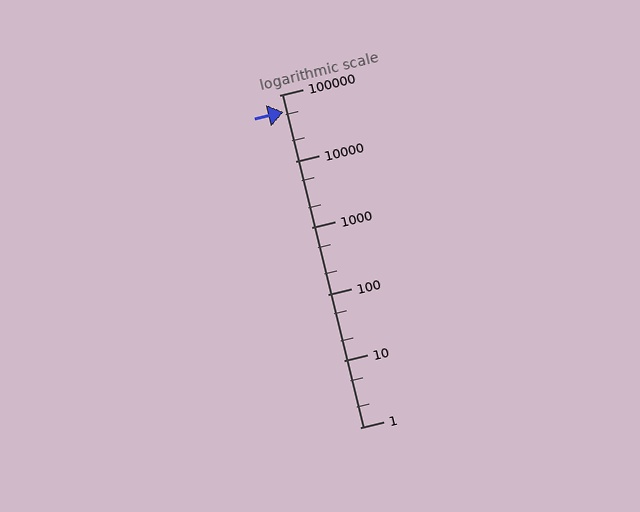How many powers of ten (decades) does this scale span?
The scale spans 5 decades, from 1 to 100000.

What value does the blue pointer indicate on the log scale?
The pointer indicates approximately 55000.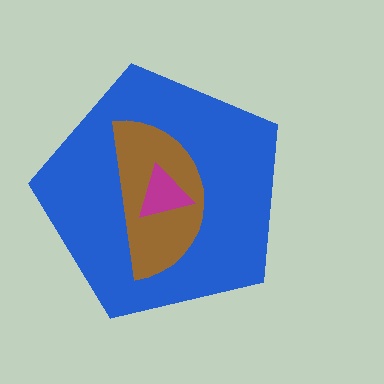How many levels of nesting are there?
3.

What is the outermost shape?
The blue pentagon.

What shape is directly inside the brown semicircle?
The magenta triangle.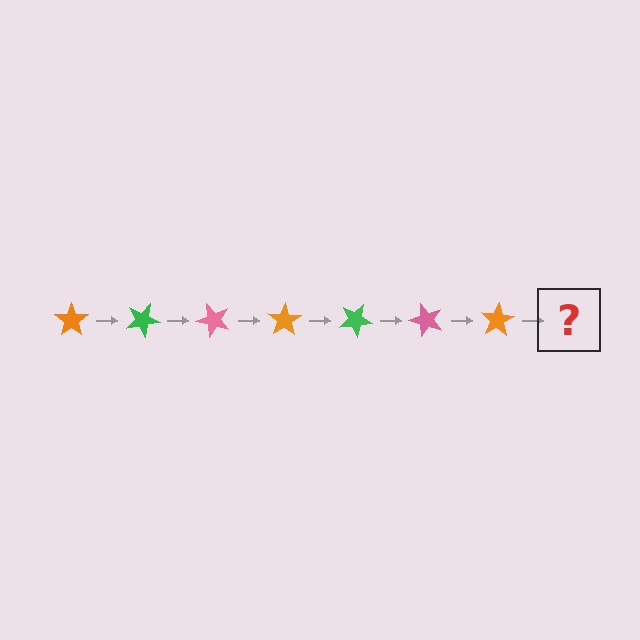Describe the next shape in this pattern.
It should be a green star, rotated 175 degrees from the start.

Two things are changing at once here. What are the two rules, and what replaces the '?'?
The two rules are that it rotates 25 degrees each step and the color cycles through orange, green, and pink. The '?' should be a green star, rotated 175 degrees from the start.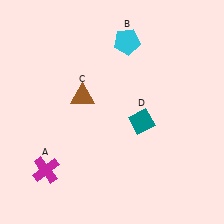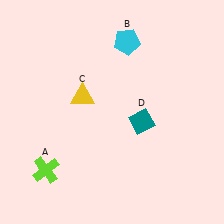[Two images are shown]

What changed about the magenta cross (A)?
In Image 1, A is magenta. In Image 2, it changed to lime.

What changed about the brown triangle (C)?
In Image 1, C is brown. In Image 2, it changed to yellow.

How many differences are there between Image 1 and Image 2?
There are 2 differences between the two images.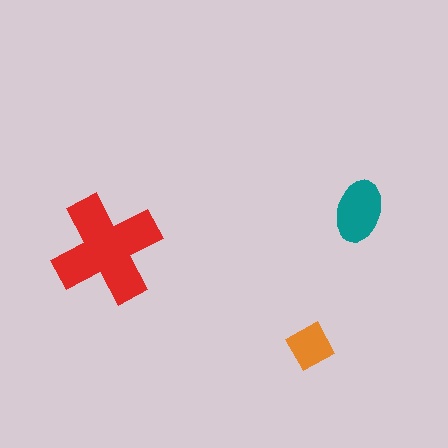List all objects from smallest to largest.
The orange diamond, the teal ellipse, the red cross.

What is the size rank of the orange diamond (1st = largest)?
3rd.